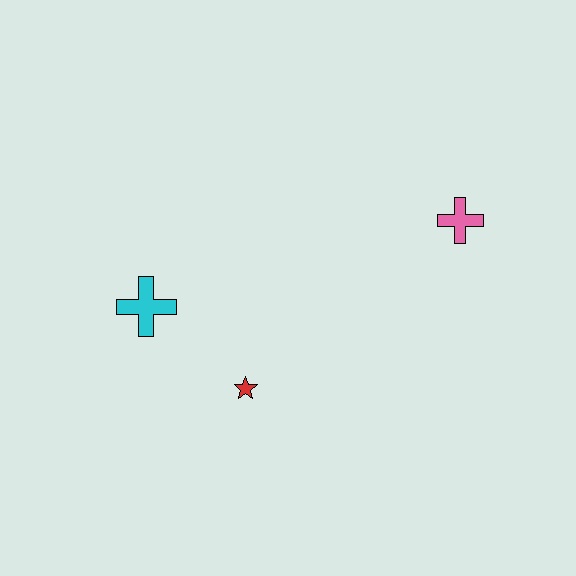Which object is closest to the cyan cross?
The red star is closest to the cyan cross.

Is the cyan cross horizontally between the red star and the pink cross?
No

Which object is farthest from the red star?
The pink cross is farthest from the red star.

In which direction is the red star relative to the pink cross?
The red star is to the left of the pink cross.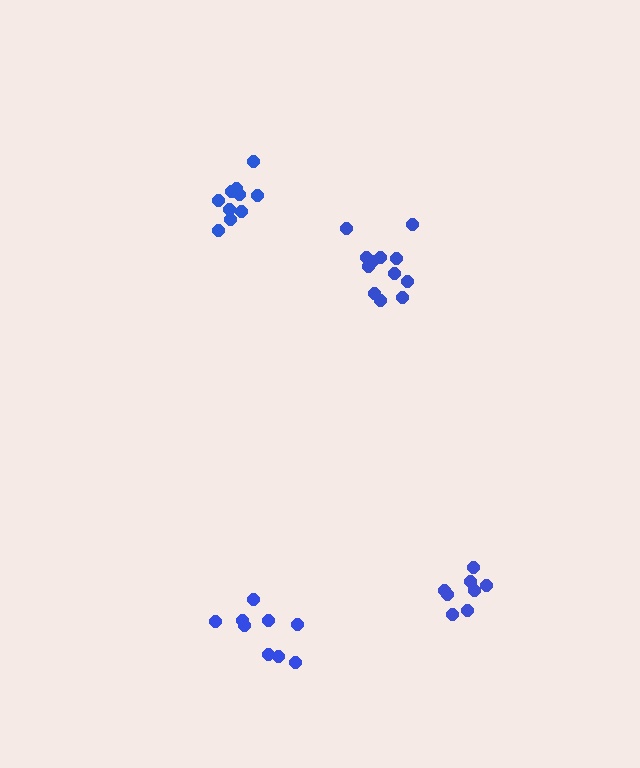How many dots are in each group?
Group 1: 8 dots, Group 2: 12 dots, Group 3: 9 dots, Group 4: 10 dots (39 total).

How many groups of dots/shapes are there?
There are 4 groups.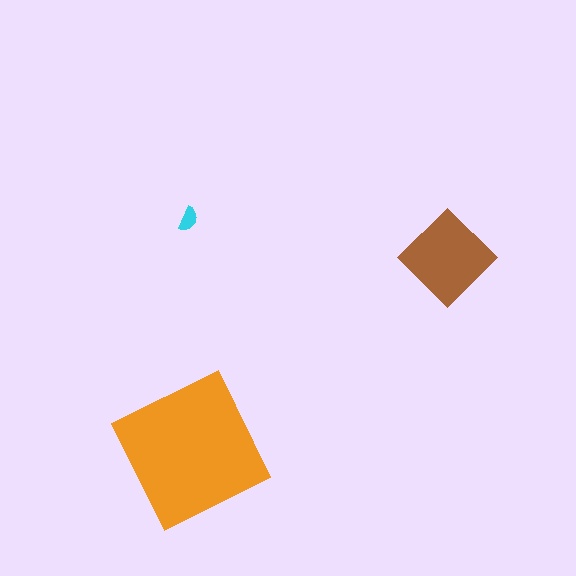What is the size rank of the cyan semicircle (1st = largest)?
3rd.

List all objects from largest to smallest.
The orange square, the brown diamond, the cyan semicircle.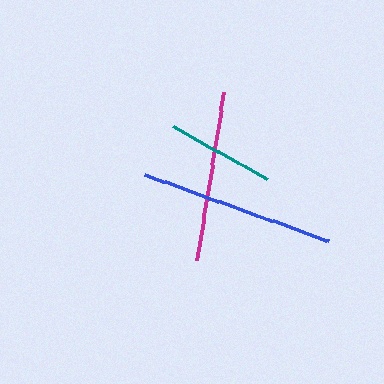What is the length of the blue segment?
The blue segment is approximately 196 pixels long.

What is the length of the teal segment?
The teal segment is approximately 109 pixels long.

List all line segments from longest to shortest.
From longest to shortest: blue, magenta, teal.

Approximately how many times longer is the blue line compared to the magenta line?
The blue line is approximately 1.2 times the length of the magenta line.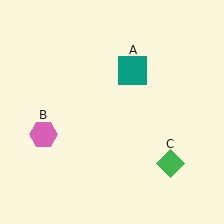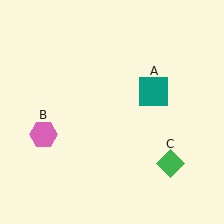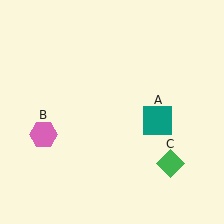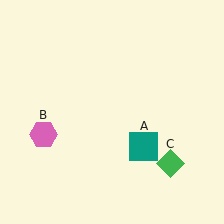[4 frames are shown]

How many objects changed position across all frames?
1 object changed position: teal square (object A).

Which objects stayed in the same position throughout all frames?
Pink hexagon (object B) and green diamond (object C) remained stationary.